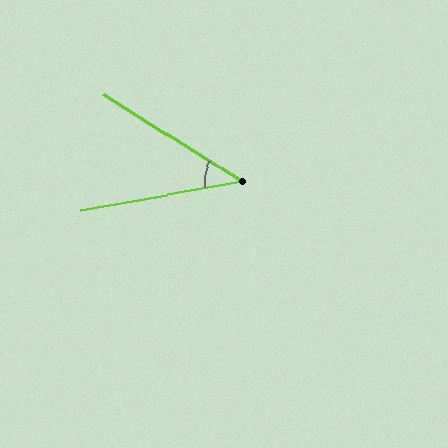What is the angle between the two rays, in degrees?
Approximately 43 degrees.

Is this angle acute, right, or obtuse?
It is acute.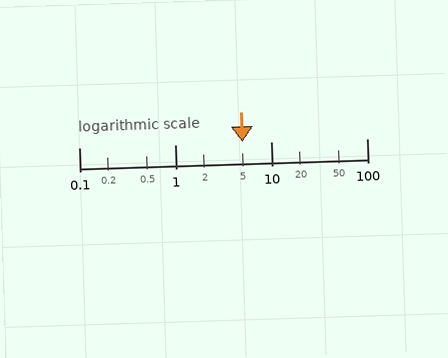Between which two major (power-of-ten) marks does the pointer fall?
The pointer is between 1 and 10.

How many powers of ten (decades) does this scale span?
The scale spans 3 decades, from 0.1 to 100.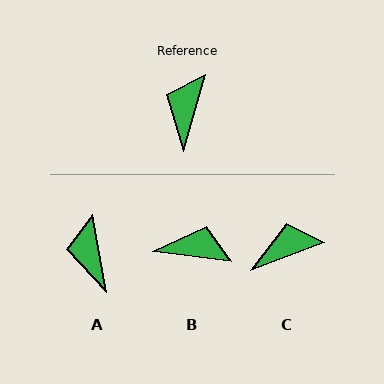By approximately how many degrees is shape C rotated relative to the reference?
Approximately 53 degrees clockwise.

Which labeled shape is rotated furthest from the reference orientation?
B, about 81 degrees away.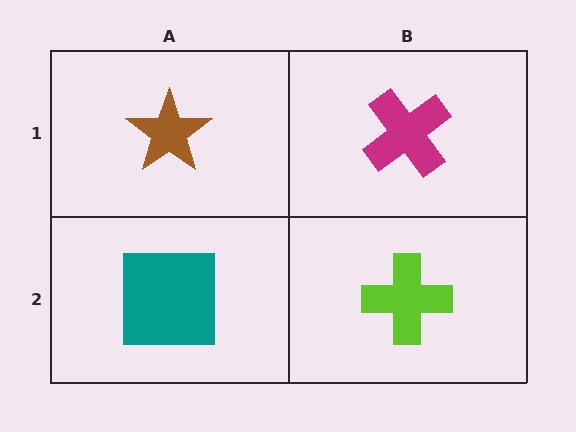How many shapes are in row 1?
2 shapes.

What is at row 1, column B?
A magenta cross.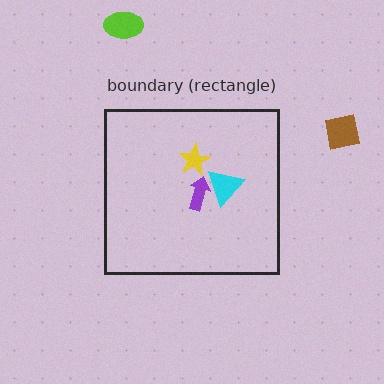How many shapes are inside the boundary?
3 inside, 2 outside.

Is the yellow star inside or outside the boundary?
Inside.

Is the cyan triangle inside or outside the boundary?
Inside.